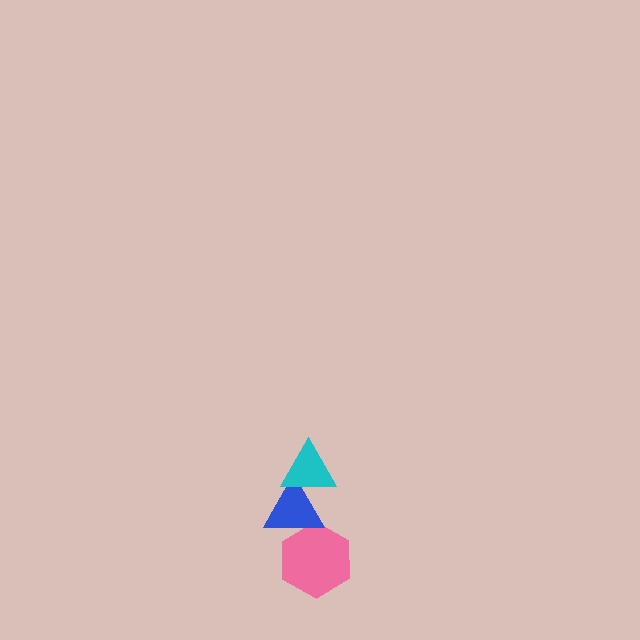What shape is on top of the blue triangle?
The cyan triangle is on top of the blue triangle.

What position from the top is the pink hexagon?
The pink hexagon is 3rd from the top.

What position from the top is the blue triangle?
The blue triangle is 2nd from the top.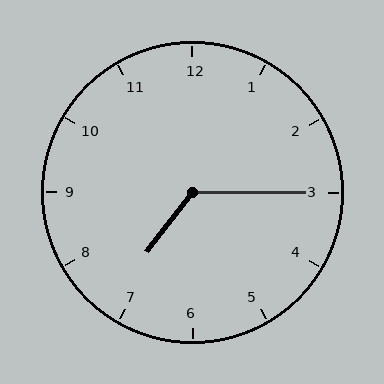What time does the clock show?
7:15.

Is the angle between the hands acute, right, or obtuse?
It is obtuse.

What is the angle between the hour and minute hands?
Approximately 128 degrees.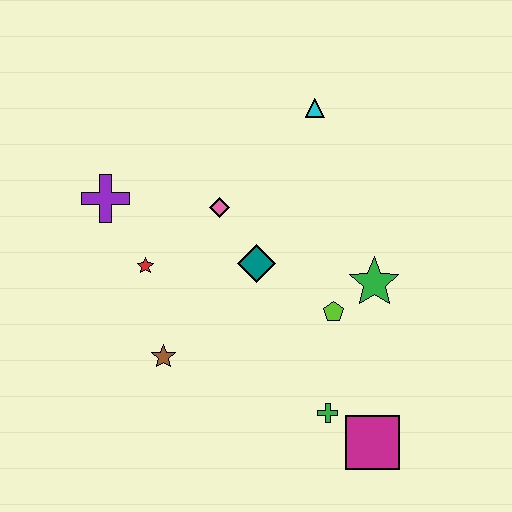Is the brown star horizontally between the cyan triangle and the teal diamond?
No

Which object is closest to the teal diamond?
The pink diamond is closest to the teal diamond.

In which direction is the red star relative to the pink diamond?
The red star is to the left of the pink diamond.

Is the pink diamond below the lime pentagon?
No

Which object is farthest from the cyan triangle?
The magenta square is farthest from the cyan triangle.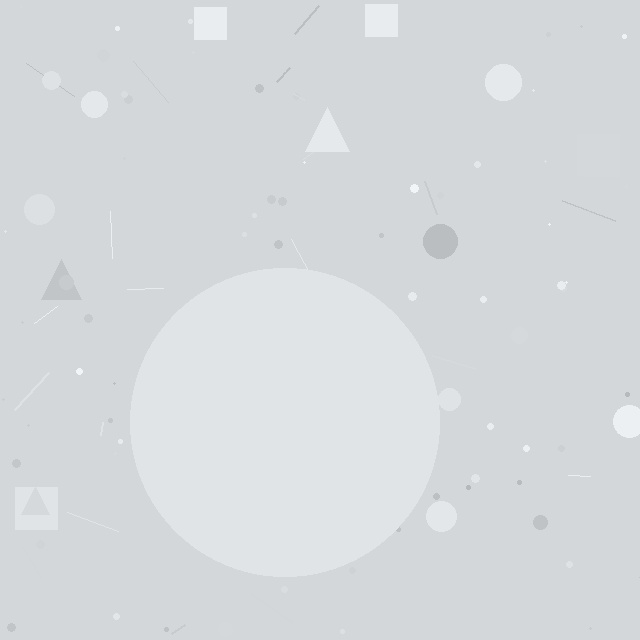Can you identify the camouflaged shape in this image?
The camouflaged shape is a circle.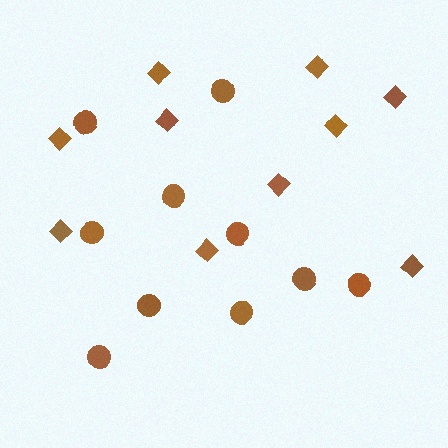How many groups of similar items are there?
There are 2 groups: one group of circles (10) and one group of diamonds (10).